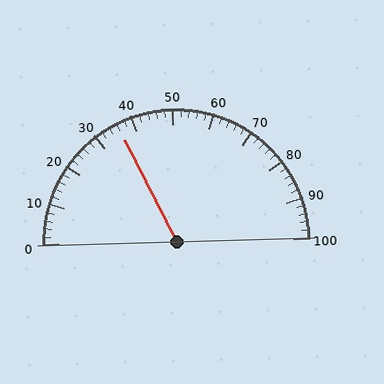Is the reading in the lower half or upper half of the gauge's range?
The reading is in the lower half of the range (0 to 100).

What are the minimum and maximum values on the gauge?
The gauge ranges from 0 to 100.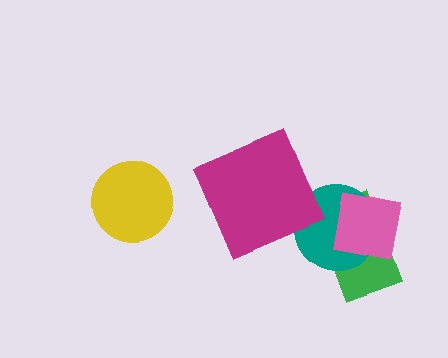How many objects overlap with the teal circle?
2 objects overlap with the teal circle.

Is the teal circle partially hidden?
Yes, it is partially covered by another shape.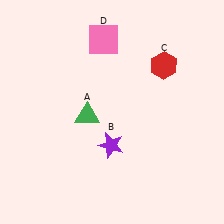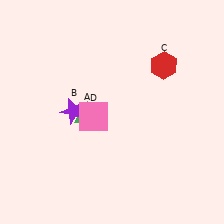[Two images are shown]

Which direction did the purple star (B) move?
The purple star (B) moved left.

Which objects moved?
The objects that moved are: the purple star (B), the pink square (D).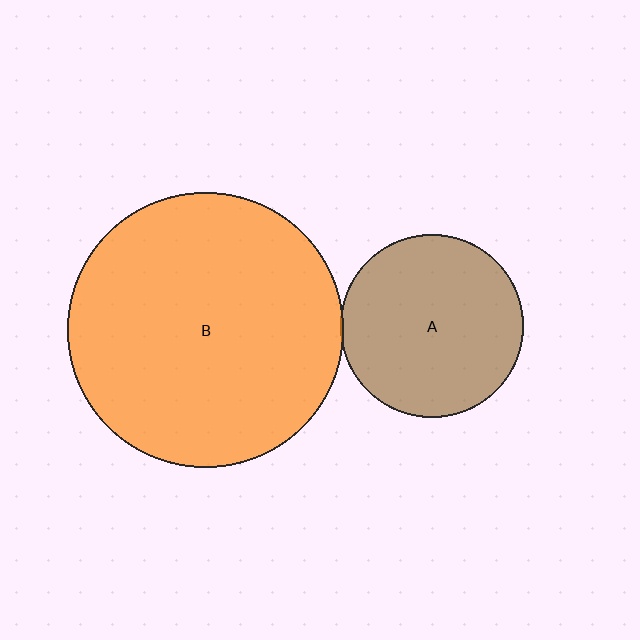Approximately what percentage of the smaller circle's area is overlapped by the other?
Approximately 5%.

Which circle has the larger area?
Circle B (orange).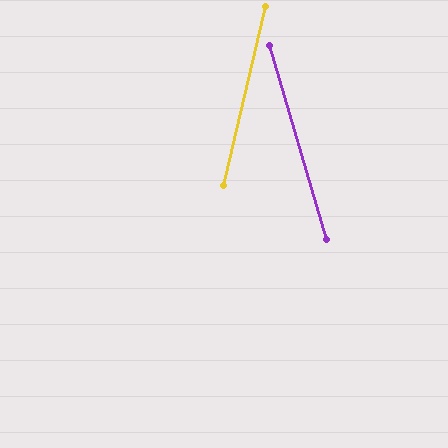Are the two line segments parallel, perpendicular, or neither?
Neither parallel nor perpendicular — they differ by about 29°.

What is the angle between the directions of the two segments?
Approximately 29 degrees.